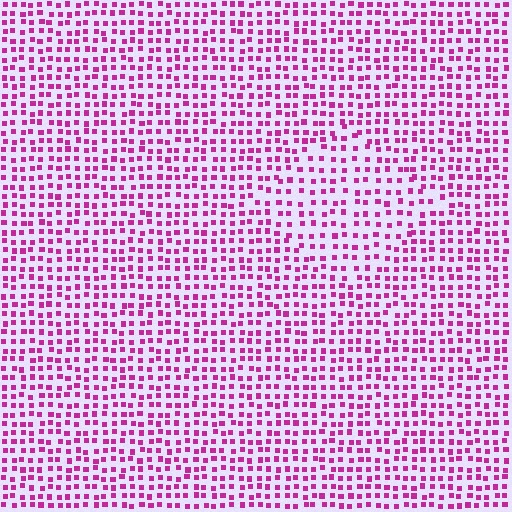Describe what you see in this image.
The image contains small magenta elements arranged at two different densities. A diamond-shaped region is visible where the elements are less densely packed than the surrounding area.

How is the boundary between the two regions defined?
The boundary is defined by a change in element density (approximately 1.4x ratio). All elements are the same color, size, and shape.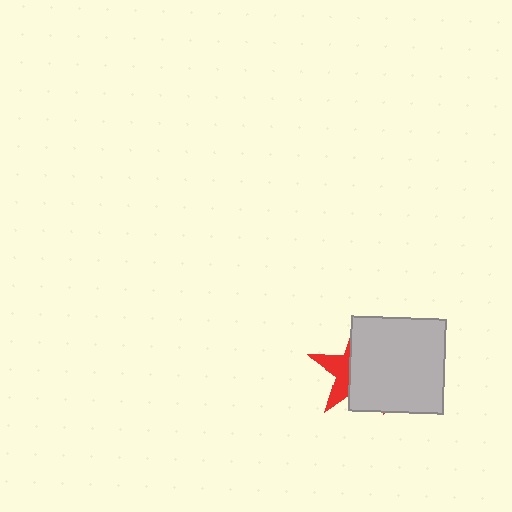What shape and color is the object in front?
The object in front is a light gray square.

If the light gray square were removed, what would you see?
You would see the complete red star.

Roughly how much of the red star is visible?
A small part of it is visible (roughly 38%).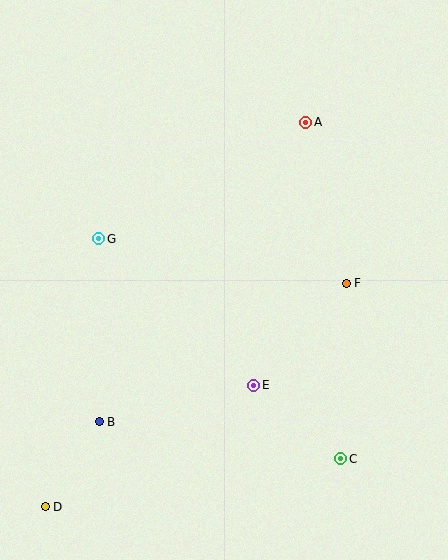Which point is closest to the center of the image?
Point E at (254, 385) is closest to the center.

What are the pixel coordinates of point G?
Point G is at (99, 239).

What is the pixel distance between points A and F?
The distance between A and F is 166 pixels.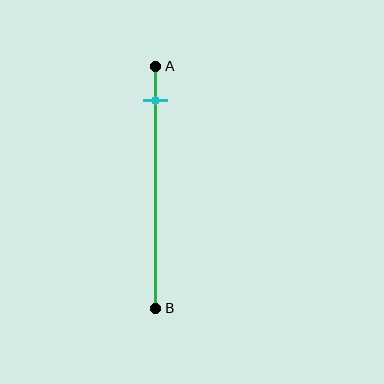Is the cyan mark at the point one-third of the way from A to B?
No, the mark is at about 15% from A, not at the 33% one-third point.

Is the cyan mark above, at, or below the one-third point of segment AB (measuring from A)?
The cyan mark is above the one-third point of segment AB.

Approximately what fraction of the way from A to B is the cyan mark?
The cyan mark is approximately 15% of the way from A to B.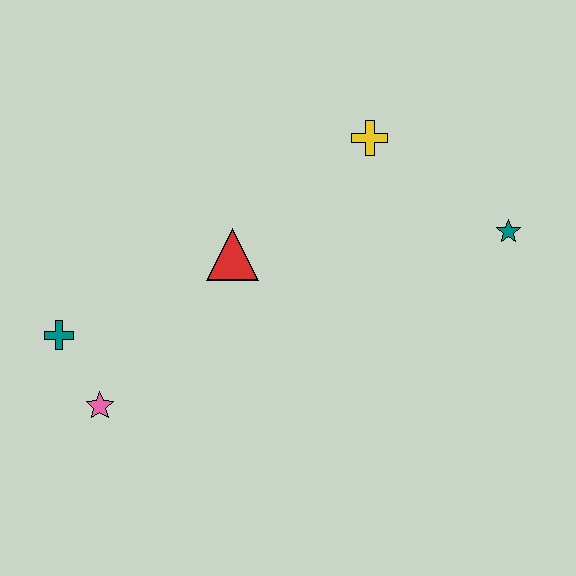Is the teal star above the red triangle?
Yes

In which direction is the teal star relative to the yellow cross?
The teal star is to the right of the yellow cross.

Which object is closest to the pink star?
The teal cross is closest to the pink star.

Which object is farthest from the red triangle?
The teal star is farthest from the red triangle.